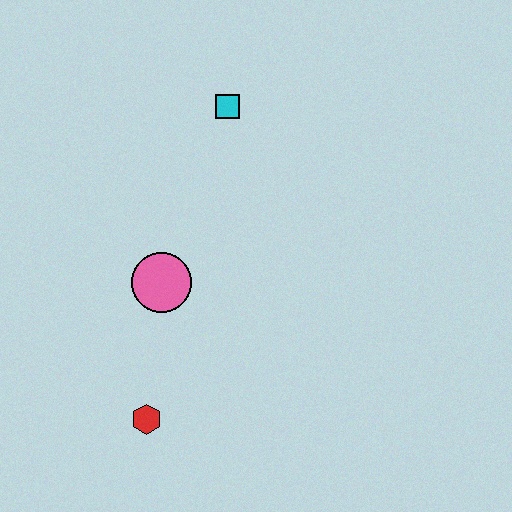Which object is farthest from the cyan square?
The red hexagon is farthest from the cyan square.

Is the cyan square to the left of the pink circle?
No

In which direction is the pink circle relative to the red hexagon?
The pink circle is above the red hexagon.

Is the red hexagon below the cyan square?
Yes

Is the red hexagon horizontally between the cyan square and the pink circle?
No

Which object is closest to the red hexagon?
The pink circle is closest to the red hexagon.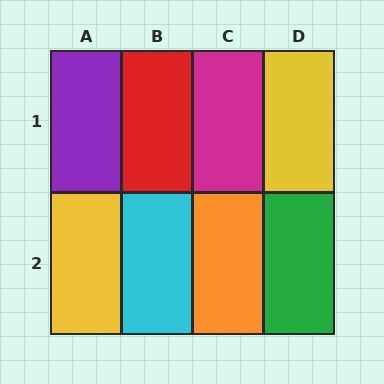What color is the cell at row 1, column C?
Magenta.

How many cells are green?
1 cell is green.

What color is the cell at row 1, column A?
Purple.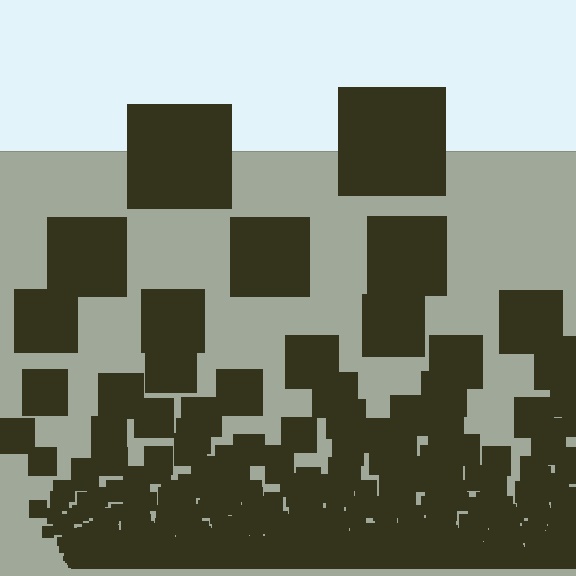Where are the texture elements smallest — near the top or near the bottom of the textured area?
Near the bottom.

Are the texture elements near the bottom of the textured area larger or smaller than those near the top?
Smaller. The gradient is inverted — elements near the bottom are smaller and denser.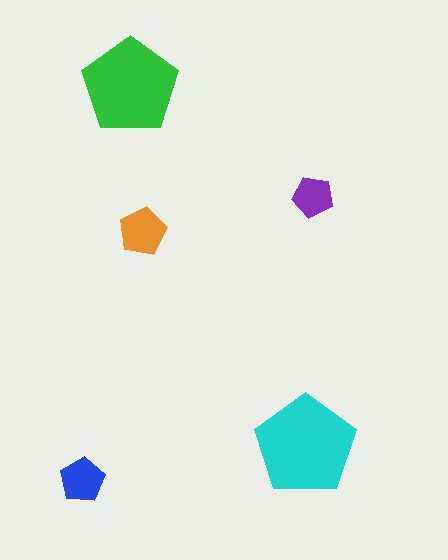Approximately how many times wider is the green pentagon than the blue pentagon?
About 2 times wider.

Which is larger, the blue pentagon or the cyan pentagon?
The cyan one.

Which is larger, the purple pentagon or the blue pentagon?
The blue one.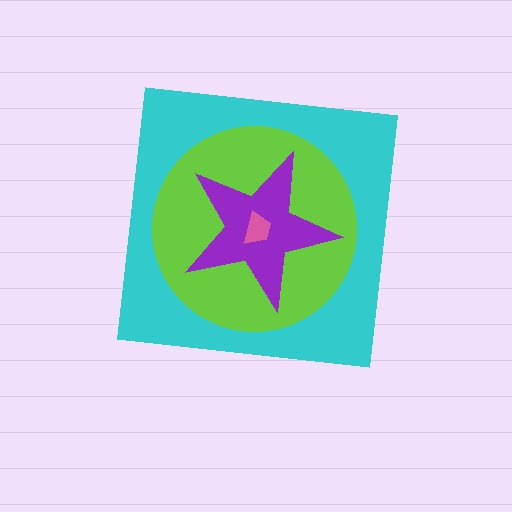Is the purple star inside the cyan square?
Yes.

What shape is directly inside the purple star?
The pink trapezoid.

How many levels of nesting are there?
4.